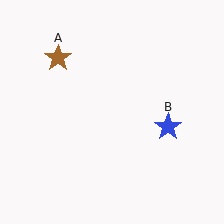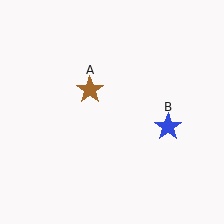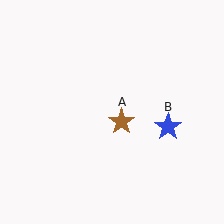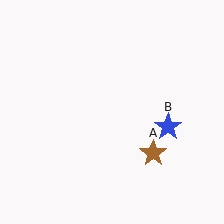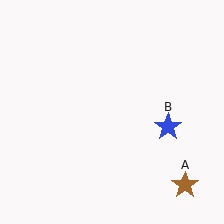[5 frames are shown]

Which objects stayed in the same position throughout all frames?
Blue star (object B) remained stationary.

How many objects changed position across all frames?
1 object changed position: brown star (object A).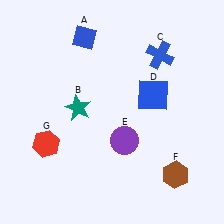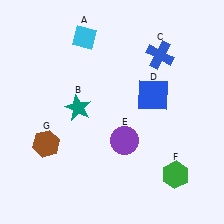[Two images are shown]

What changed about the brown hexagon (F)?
In Image 1, F is brown. In Image 2, it changed to green.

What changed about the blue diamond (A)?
In Image 1, A is blue. In Image 2, it changed to cyan.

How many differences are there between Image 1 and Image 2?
There are 3 differences between the two images.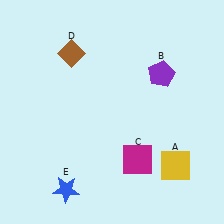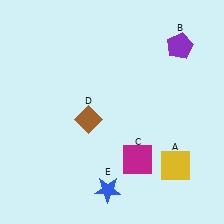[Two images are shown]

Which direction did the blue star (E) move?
The blue star (E) moved right.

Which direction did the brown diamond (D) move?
The brown diamond (D) moved down.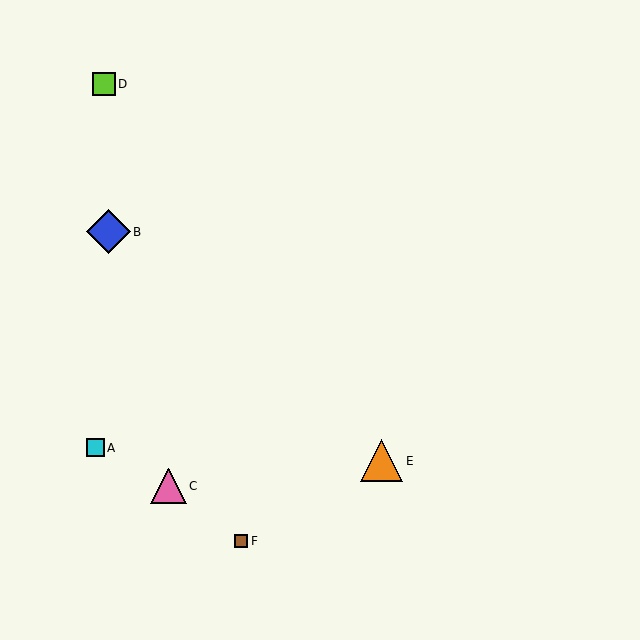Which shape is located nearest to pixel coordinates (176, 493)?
The pink triangle (labeled C) at (168, 486) is nearest to that location.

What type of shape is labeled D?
Shape D is a lime square.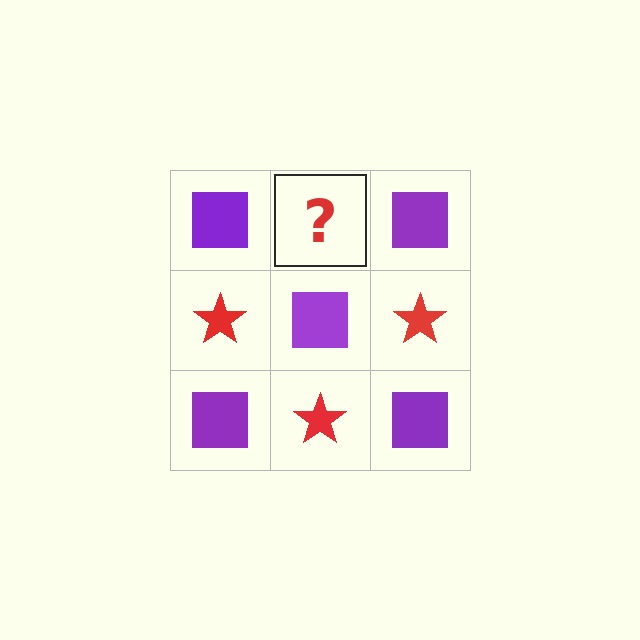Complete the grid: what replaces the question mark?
The question mark should be replaced with a red star.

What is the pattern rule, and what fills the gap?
The rule is that it alternates purple square and red star in a checkerboard pattern. The gap should be filled with a red star.